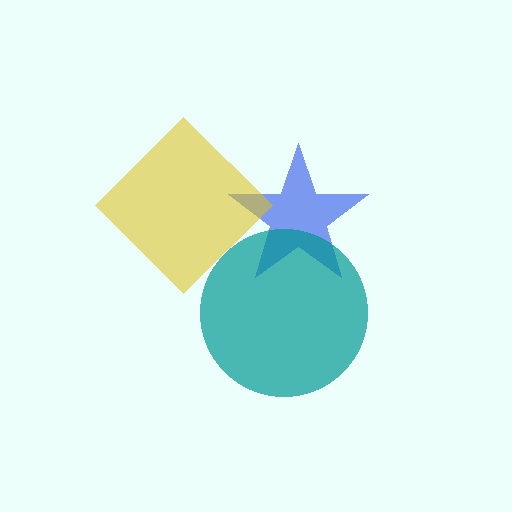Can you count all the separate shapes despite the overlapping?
Yes, there are 3 separate shapes.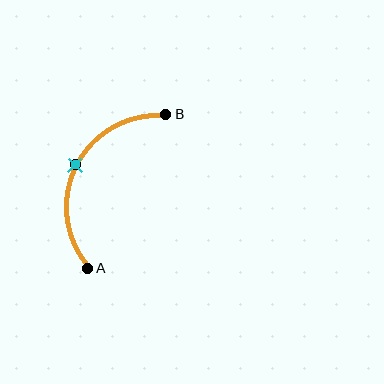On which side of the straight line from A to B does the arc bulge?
The arc bulges to the left of the straight line connecting A and B.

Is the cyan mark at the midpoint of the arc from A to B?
Yes. The cyan mark lies on the arc at equal arc-length from both A and B — it is the arc midpoint.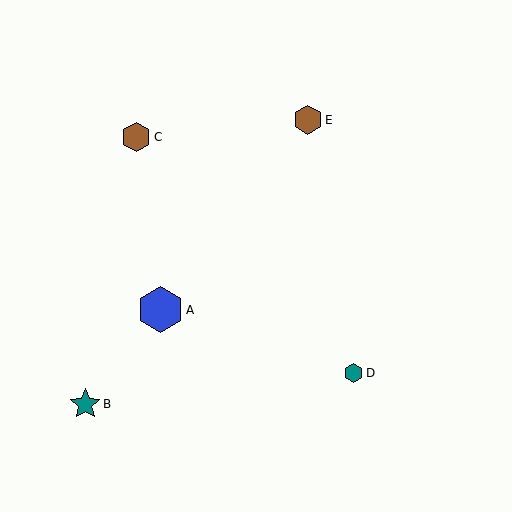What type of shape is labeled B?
Shape B is a teal star.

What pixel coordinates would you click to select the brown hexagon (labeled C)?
Click at (136, 137) to select the brown hexagon C.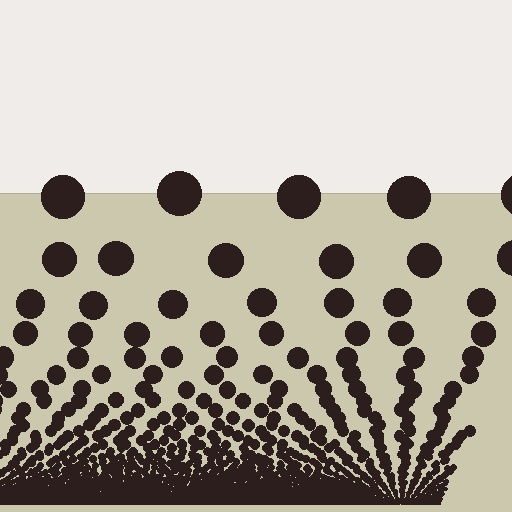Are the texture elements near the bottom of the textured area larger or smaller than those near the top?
Smaller. The gradient is inverted — elements near the bottom are smaller and denser.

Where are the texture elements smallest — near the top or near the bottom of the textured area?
Near the bottom.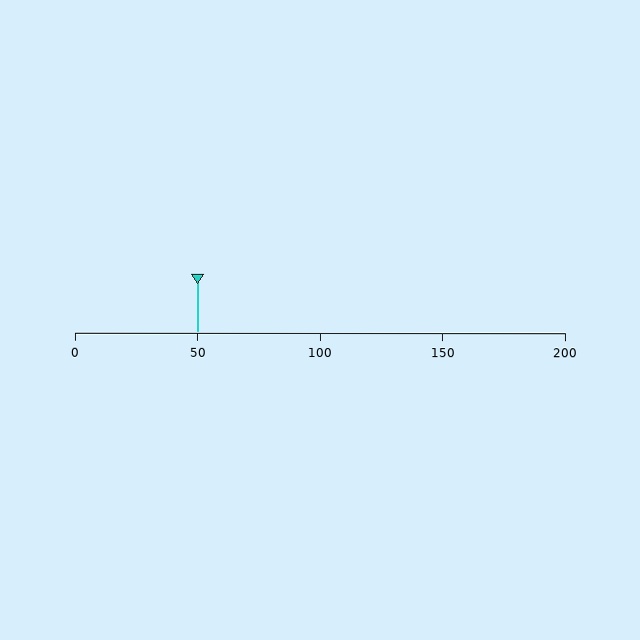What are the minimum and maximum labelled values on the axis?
The axis runs from 0 to 200.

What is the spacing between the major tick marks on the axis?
The major ticks are spaced 50 apart.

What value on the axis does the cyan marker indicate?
The marker indicates approximately 50.